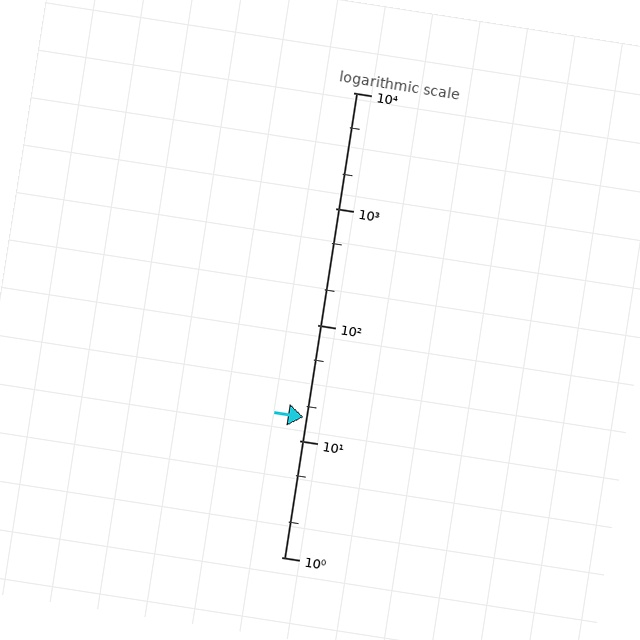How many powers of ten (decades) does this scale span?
The scale spans 4 decades, from 1 to 10000.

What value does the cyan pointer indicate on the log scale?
The pointer indicates approximately 16.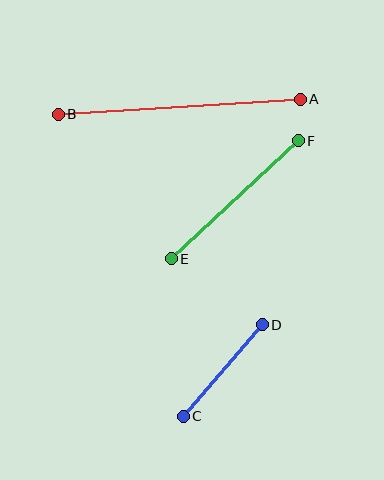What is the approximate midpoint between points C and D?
The midpoint is at approximately (223, 370) pixels.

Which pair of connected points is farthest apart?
Points A and B are farthest apart.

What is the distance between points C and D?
The distance is approximately 121 pixels.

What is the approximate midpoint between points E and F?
The midpoint is at approximately (235, 200) pixels.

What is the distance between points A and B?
The distance is approximately 243 pixels.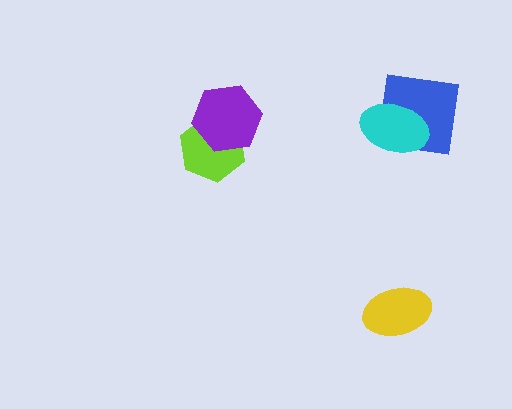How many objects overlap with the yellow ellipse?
0 objects overlap with the yellow ellipse.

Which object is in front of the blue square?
The cyan ellipse is in front of the blue square.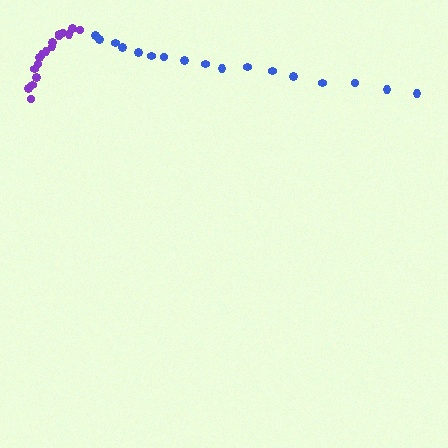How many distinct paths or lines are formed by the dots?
There are 2 distinct paths.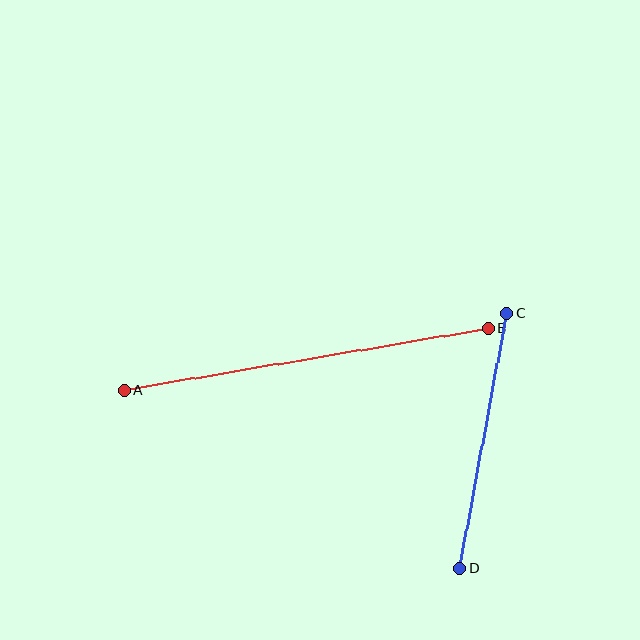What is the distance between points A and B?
The distance is approximately 369 pixels.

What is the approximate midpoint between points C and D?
The midpoint is at approximately (483, 441) pixels.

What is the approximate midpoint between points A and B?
The midpoint is at approximately (306, 359) pixels.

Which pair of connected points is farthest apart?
Points A and B are farthest apart.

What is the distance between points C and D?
The distance is approximately 259 pixels.